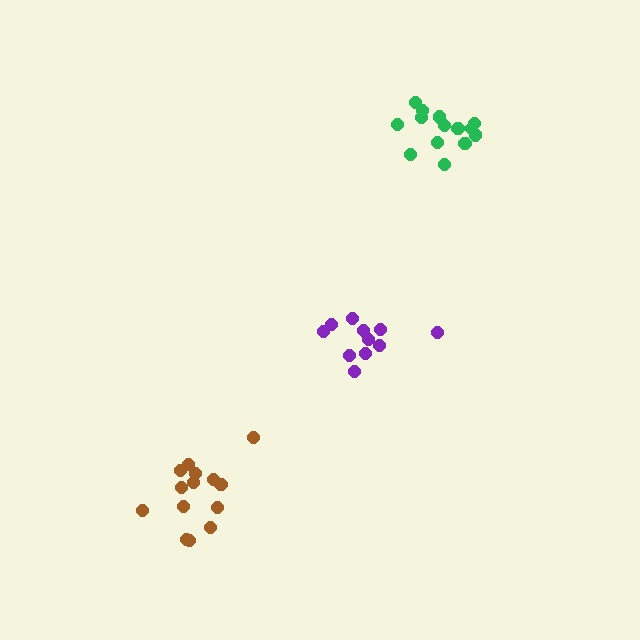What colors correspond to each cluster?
The clusters are colored: purple, green, brown.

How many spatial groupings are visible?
There are 3 spatial groupings.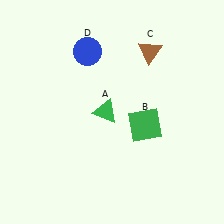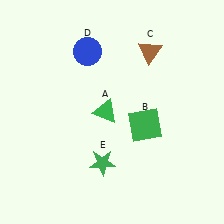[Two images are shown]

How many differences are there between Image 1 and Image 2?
There is 1 difference between the two images.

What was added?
A green star (E) was added in Image 2.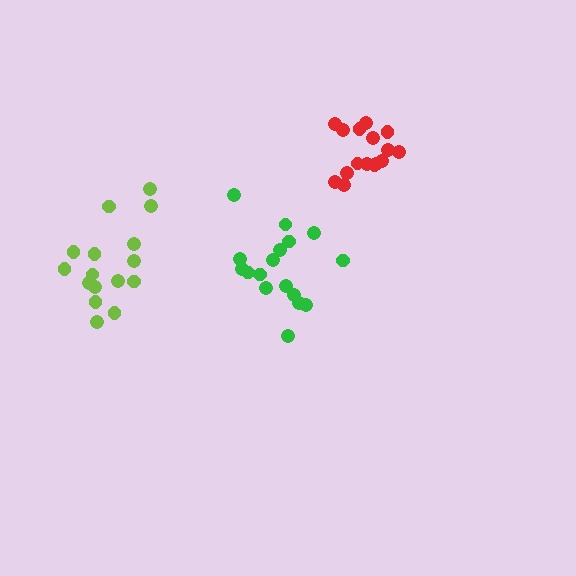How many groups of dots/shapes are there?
There are 3 groups.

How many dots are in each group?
Group 1: 17 dots, Group 2: 16 dots, Group 3: 16 dots (49 total).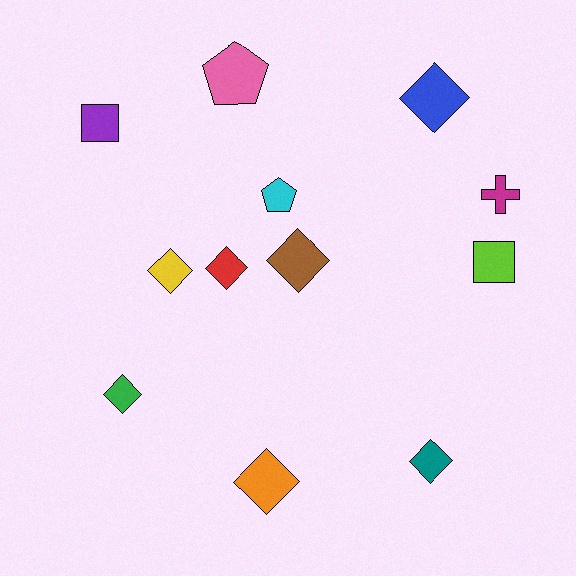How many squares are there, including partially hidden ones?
There are 2 squares.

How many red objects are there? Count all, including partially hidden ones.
There is 1 red object.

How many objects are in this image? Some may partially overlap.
There are 12 objects.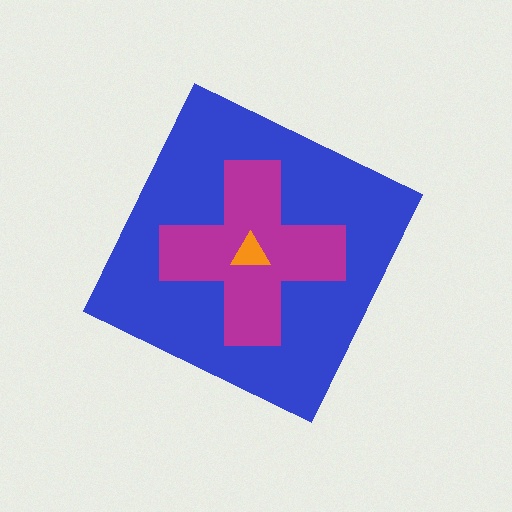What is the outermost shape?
The blue diamond.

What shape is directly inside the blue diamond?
The magenta cross.